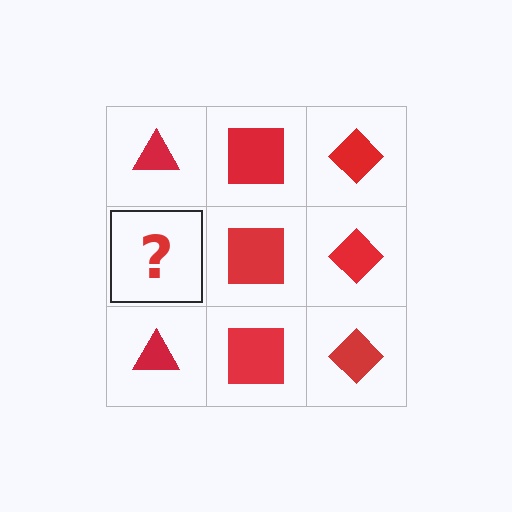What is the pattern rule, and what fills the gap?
The rule is that each column has a consistent shape. The gap should be filled with a red triangle.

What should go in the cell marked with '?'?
The missing cell should contain a red triangle.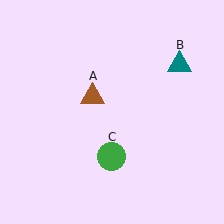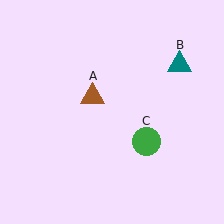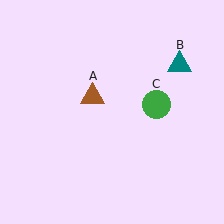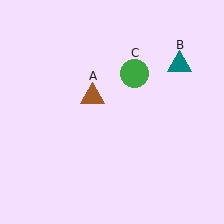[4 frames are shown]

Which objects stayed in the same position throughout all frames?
Brown triangle (object A) and teal triangle (object B) remained stationary.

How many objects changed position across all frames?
1 object changed position: green circle (object C).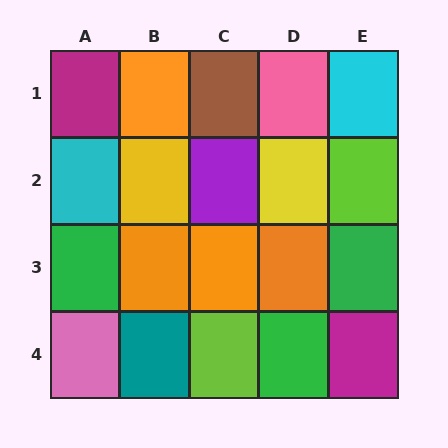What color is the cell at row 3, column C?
Orange.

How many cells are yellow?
2 cells are yellow.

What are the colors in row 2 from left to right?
Cyan, yellow, purple, yellow, lime.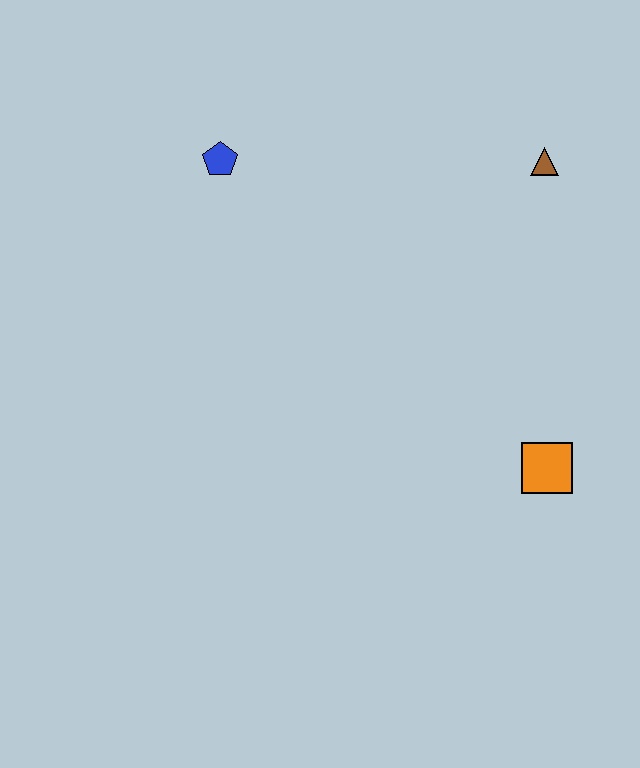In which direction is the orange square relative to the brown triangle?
The orange square is below the brown triangle.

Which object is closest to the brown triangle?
The orange square is closest to the brown triangle.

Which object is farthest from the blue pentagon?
The orange square is farthest from the blue pentagon.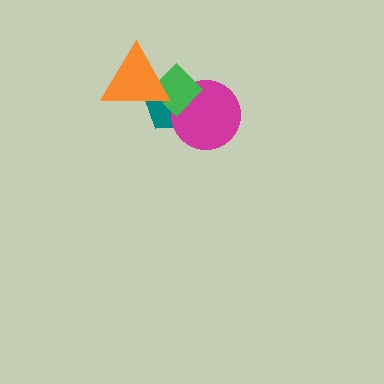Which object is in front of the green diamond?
The orange triangle is in front of the green diamond.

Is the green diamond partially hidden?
Yes, it is partially covered by another shape.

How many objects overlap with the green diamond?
3 objects overlap with the green diamond.